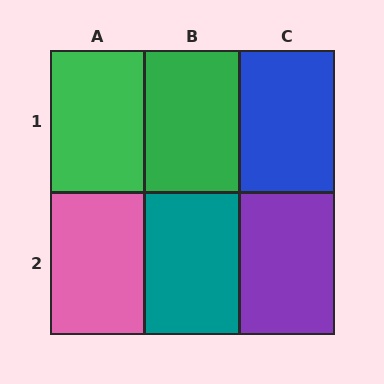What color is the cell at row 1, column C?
Blue.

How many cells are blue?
1 cell is blue.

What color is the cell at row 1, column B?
Green.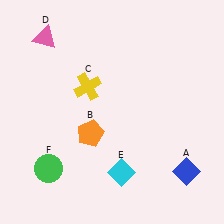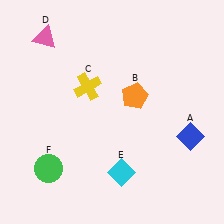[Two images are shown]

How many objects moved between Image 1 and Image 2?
2 objects moved between the two images.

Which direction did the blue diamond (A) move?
The blue diamond (A) moved up.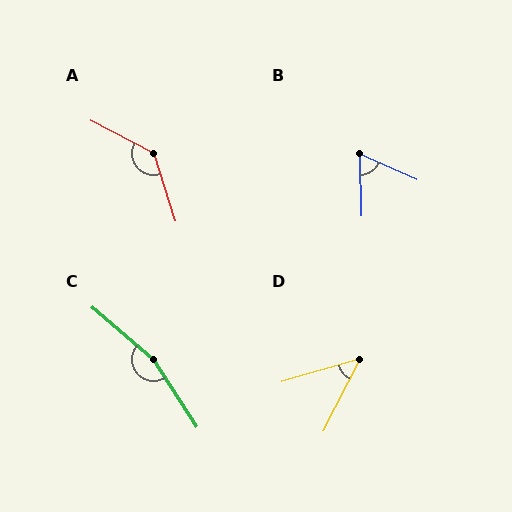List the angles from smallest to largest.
D (47°), B (65°), A (136°), C (163°).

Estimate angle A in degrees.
Approximately 136 degrees.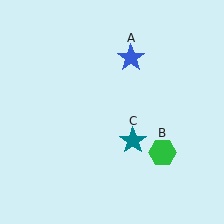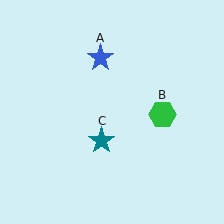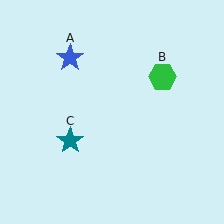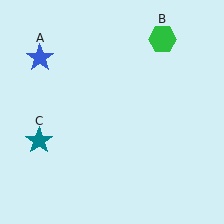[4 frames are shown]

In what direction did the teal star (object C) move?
The teal star (object C) moved left.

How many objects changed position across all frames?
3 objects changed position: blue star (object A), green hexagon (object B), teal star (object C).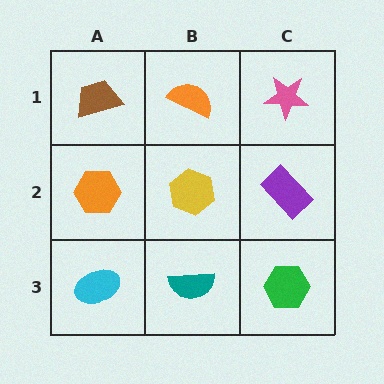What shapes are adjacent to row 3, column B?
A yellow hexagon (row 2, column B), a cyan ellipse (row 3, column A), a green hexagon (row 3, column C).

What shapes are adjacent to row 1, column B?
A yellow hexagon (row 2, column B), a brown trapezoid (row 1, column A), a pink star (row 1, column C).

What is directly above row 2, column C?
A pink star.